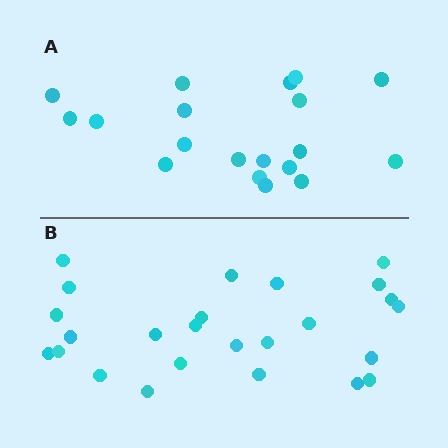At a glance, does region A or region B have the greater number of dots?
Region B (the bottom region) has more dots.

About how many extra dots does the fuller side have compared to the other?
Region B has about 6 more dots than region A.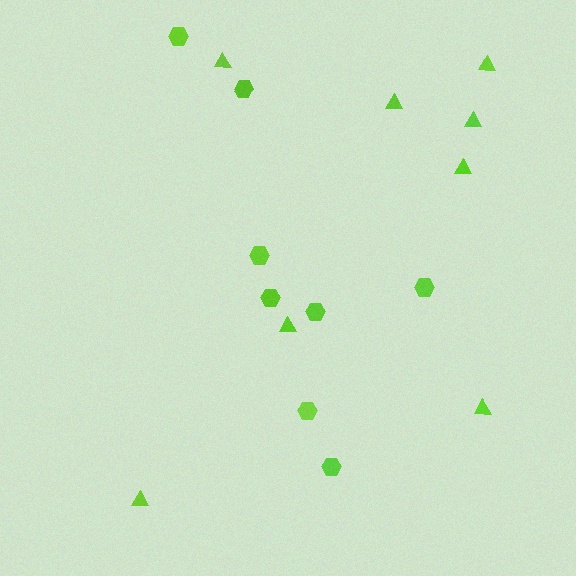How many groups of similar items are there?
There are 2 groups: one group of triangles (8) and one group of hexagons (8).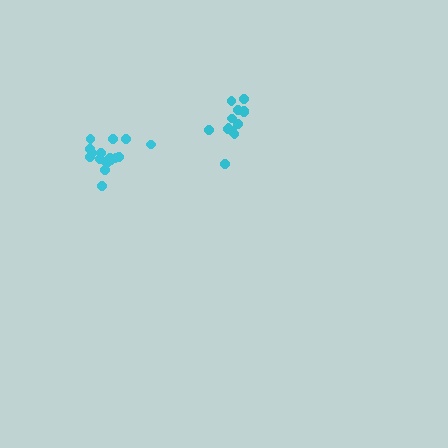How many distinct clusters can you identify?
There are 2 distinct clusters.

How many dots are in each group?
Group 1: 14 dots, Group 2: 17 dots (31 total).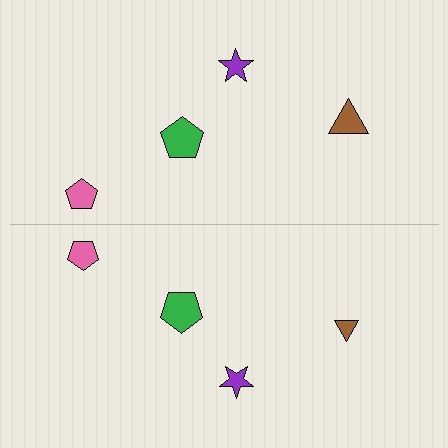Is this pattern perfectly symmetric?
No, the pattern is not perfectly symmetric. The brown triangle on the bottom side has a different size than its mirror counterpart.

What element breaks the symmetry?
The brown triangle on the bottom side has a different size than its mirror counterpart.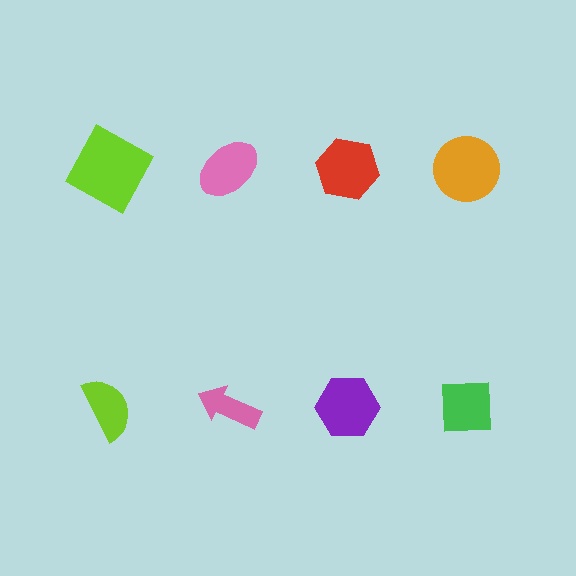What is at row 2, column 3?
A purple hexagon.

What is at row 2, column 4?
A green square.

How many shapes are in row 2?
4 shapes.